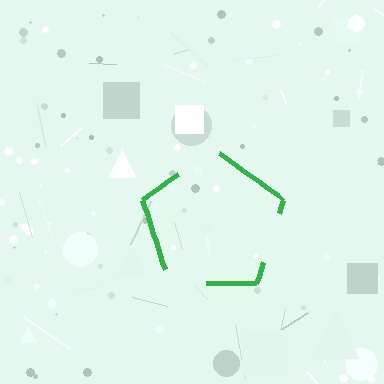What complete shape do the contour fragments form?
The contour fragments form a pentagon.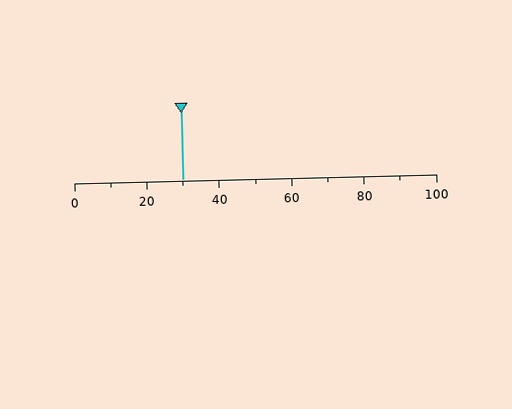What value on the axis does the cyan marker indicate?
The marker indicates approximately 30.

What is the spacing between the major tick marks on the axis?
The major ticks are spaced 20 apart.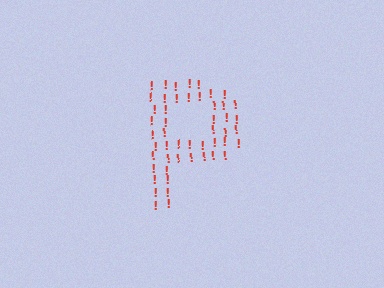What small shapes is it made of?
It is made of small exclamation marks.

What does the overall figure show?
The overall figure shows the letter P.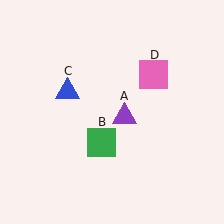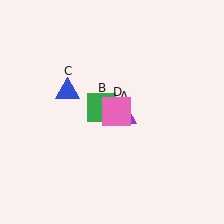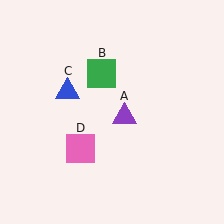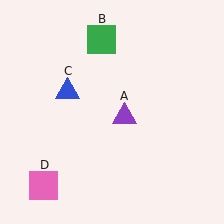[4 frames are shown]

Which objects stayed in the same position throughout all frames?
Purple triangle (object A) and blue triangle (object C) remained stationary.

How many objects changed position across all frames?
2 objects changed position: green square (object B), pink square (object D).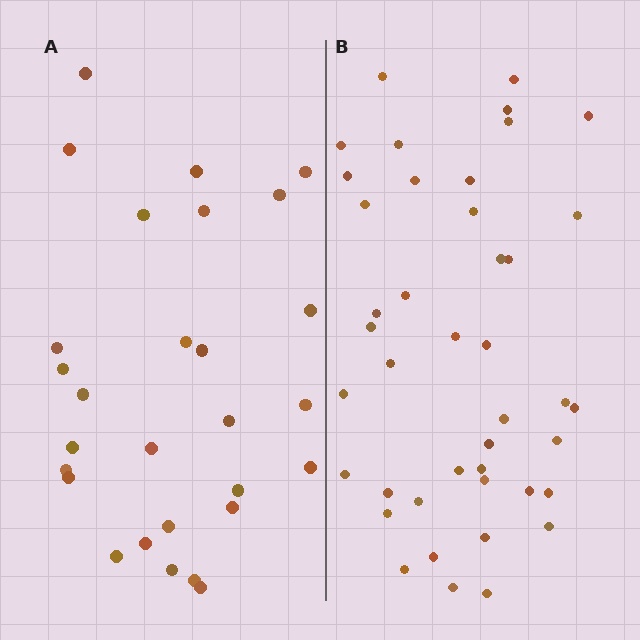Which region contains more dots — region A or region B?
Region B (the right region) has more dots.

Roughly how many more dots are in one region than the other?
Region B has approximately 15 more dots than region A.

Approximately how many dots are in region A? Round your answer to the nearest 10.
About 30 dots. (The exact count is 28, which rounds to 30.)